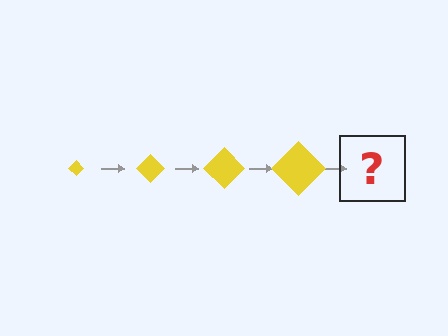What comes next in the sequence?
The next element should be a yellow diamond, larger than the previous one.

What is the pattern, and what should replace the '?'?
The pattern is that the diamond gets progressively larger each step. The '?' should be a yellow diamond, larger than the previous one.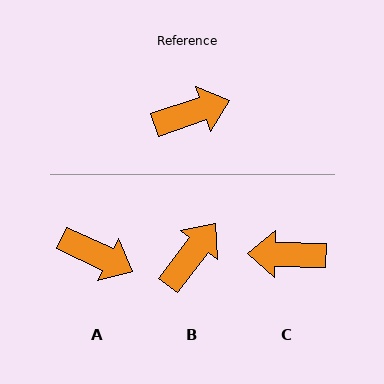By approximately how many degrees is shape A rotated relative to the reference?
Approximately 44 degrees clockwise.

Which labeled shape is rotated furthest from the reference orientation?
C, about 161 degrees away.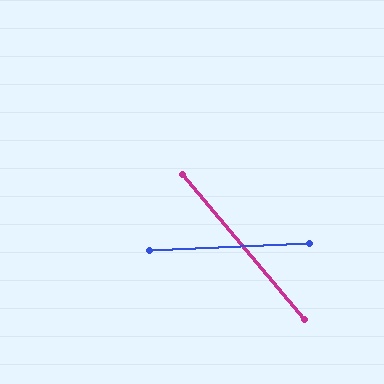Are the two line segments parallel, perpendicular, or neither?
Neither parallel nor perpendicular — they differ by about 53°.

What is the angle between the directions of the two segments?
Approximately 53 degrees.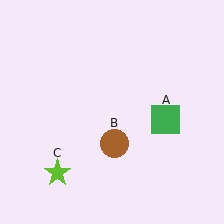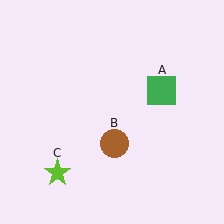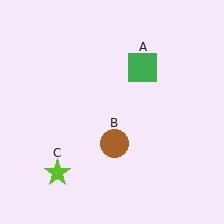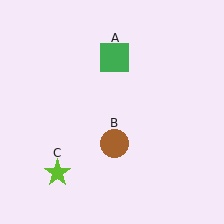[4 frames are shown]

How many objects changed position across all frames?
1 object changed position: green square (object A).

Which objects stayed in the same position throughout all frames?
Brown circle (object B) and lime star (object C) remained stationary.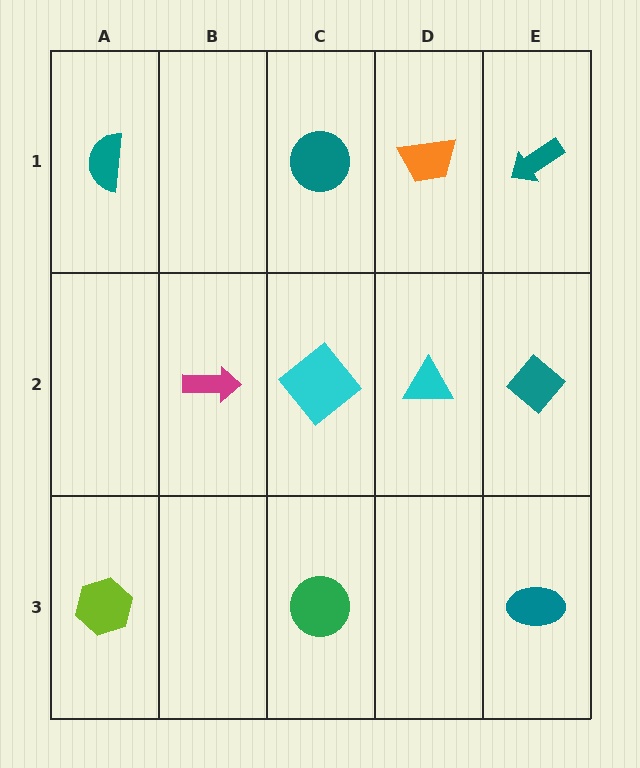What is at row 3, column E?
A teal ellipse.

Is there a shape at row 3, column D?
No, that cell is empty.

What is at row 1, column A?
A teal semicircle.